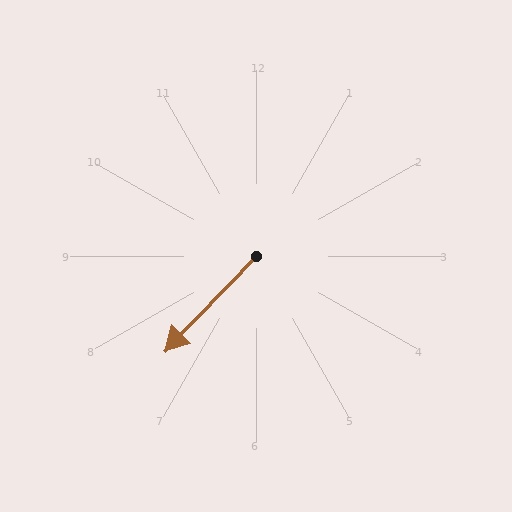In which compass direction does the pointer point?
Southwest.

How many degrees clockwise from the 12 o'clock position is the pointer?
Approximately 224 degrees.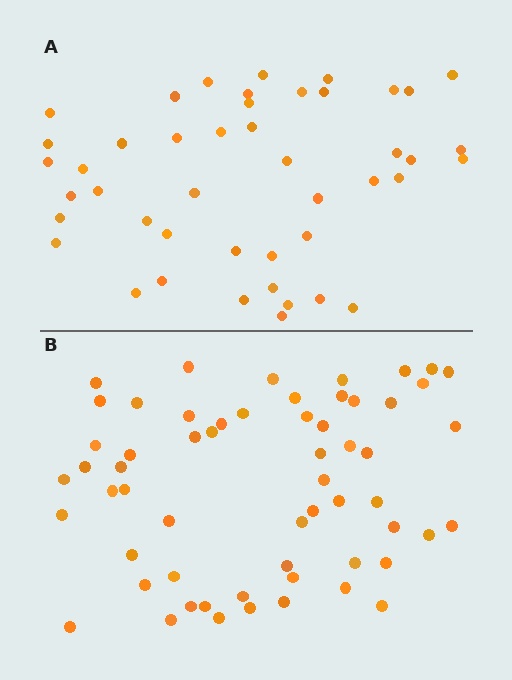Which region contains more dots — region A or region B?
Region B (the bottom region) has more dots.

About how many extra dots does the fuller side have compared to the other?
Region B has approximately 15 more dots than region A.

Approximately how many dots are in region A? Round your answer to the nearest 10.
About 40 dots. (The exact count is 45, which rounds to 40.)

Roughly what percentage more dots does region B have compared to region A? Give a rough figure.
About 30% more.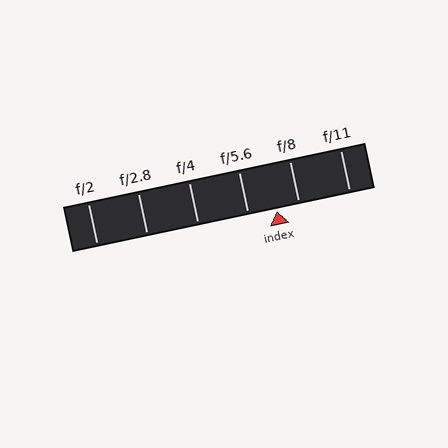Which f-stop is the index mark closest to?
The index mark is closest to f/8.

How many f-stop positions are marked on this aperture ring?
There are 6 f-stop positions marked.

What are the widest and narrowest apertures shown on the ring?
The widest aperture shown is f/2 and the narrowest is f/11.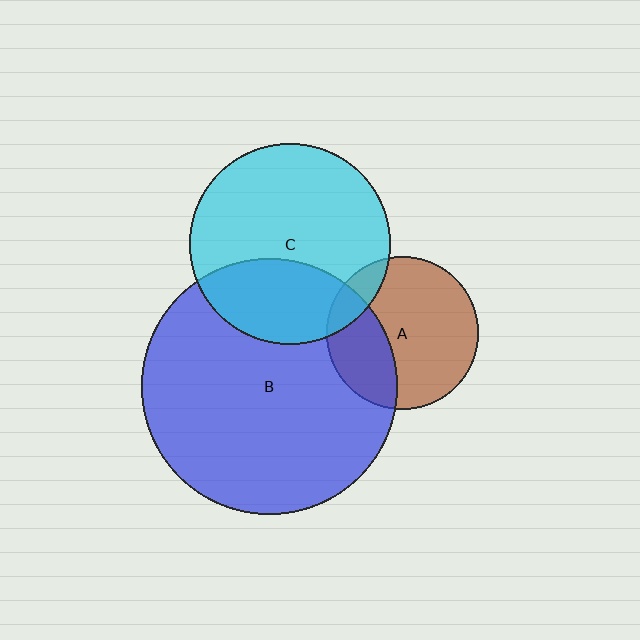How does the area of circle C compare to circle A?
Approximately 1.7 times.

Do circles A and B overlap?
Yes.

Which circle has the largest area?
Circle B (blue).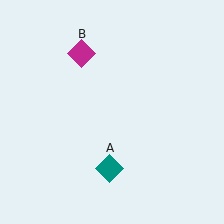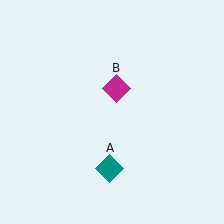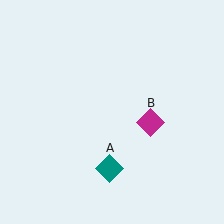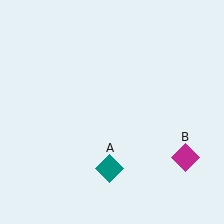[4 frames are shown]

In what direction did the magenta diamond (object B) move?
The magenta diamond (object B) moved down and to the right.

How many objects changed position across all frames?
1 object changed position: magenta diamond (object B).